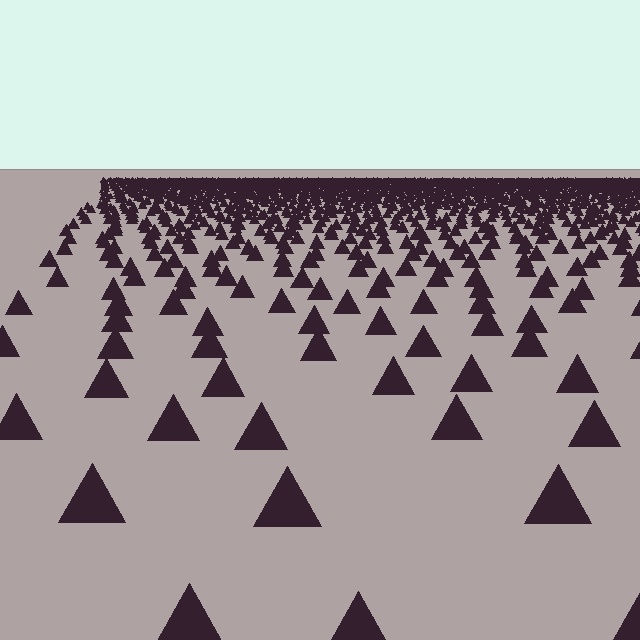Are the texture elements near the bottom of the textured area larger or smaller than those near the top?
Larger. Near the bottom, elements are closer to the viewer and appear at a bigger on-screen size.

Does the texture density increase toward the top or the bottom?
Density increases toward the top.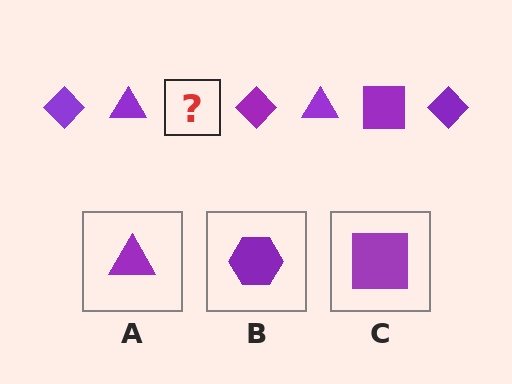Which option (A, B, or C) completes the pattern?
C.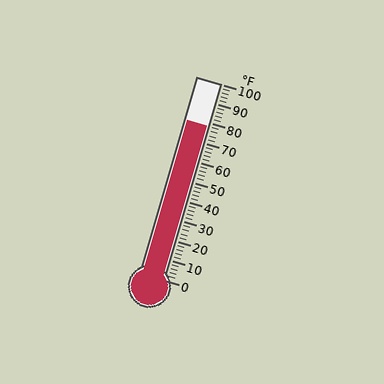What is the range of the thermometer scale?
The thermometer scale ranges from 0°F to 100°F.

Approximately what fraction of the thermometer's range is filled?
The thermometer is filled to approximately 80% of its range.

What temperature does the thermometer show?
The thermometer shows approximately 78°F.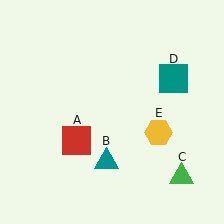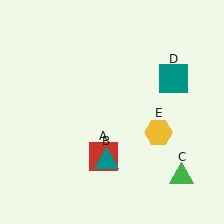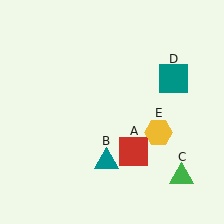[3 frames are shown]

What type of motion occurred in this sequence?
The red square (object A) rotated counterclockwise around the center of the scene.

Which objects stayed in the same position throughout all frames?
Teal triangle (object B) and green triangle (object C) and teal square (object D) and yellow hexagon (object E) remained stationary.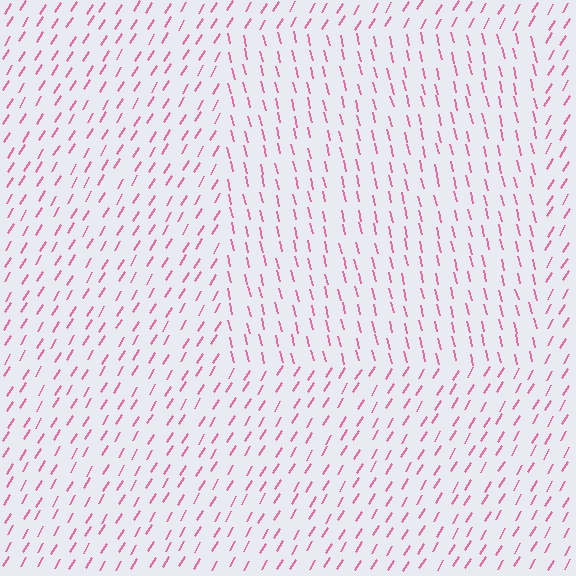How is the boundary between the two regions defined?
The boundary is defined purely by a change in line orientation (approximately 45 degrees difference). All lines are the same color and thickness.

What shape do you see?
I see a rectangle.